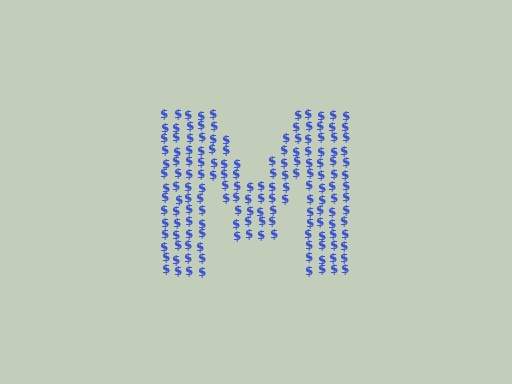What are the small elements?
The small elements are dollar signs.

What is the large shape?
The large shape is the letter M.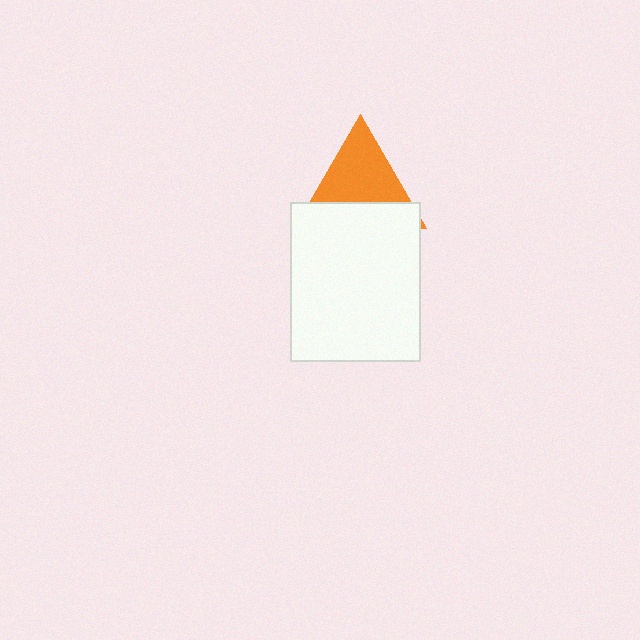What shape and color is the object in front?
The object in front is a white rectangle.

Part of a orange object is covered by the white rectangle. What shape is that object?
It is a triangle.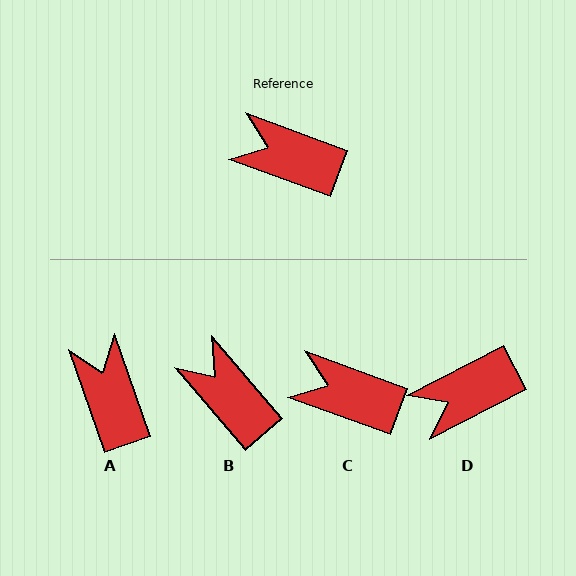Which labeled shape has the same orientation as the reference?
C.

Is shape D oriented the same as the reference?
No, it is off by about 47 degrees.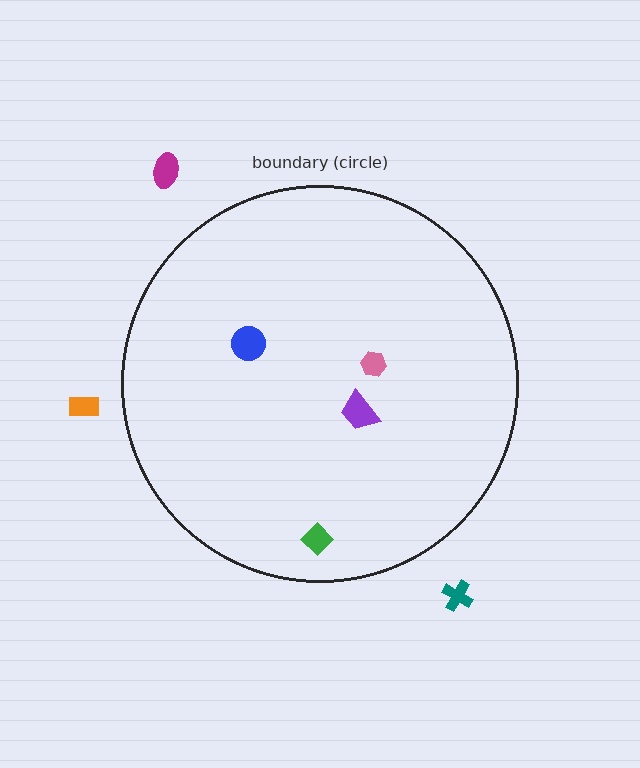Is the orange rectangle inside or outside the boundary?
Outside.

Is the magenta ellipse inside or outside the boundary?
Outside.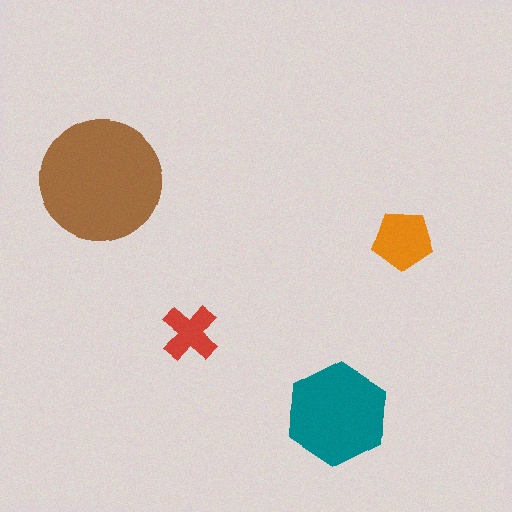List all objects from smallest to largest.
The red cross, the orange pentagon, the teal hexagon, the brown circle.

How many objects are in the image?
There are 4 objects in the image.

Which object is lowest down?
The teal hexagon is bottommost.